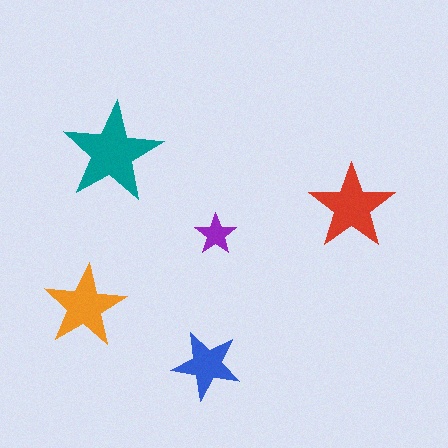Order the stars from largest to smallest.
the teal one, the red one, the orange one, the blue one, the purple one.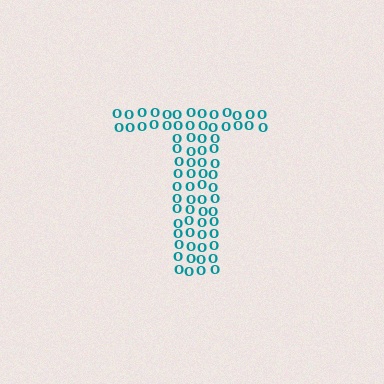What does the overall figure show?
The overall figure shows the letter T.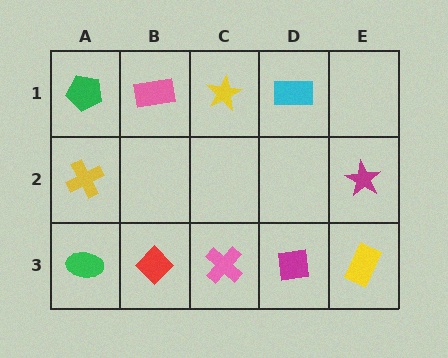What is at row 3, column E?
A yellow rectangle.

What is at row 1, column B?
A pink rectangle.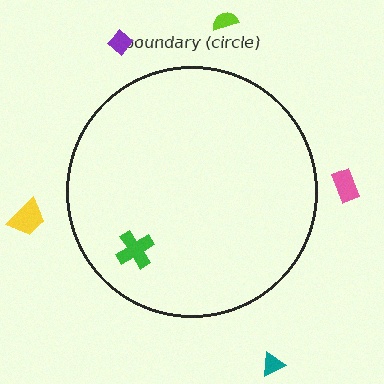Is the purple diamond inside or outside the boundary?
Outside.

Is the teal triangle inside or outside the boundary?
Outside.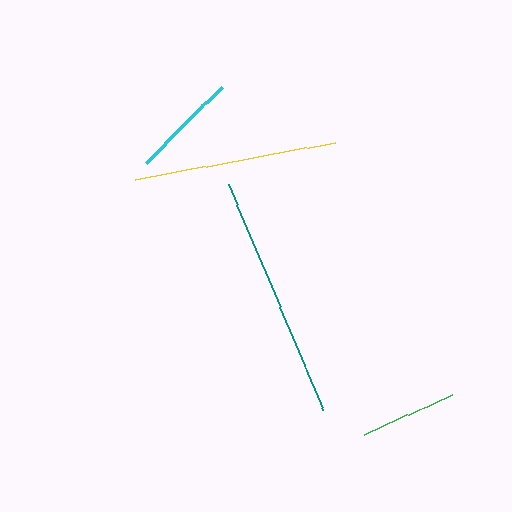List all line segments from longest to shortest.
From longest to shortest: teal, yellow, cyan, green.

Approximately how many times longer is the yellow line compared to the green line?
The yellow line is approximately 2.1 times the length of the green line.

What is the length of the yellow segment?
The yellow segment is approximately 204 pixels long.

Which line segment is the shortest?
The green line is the shortest at approximately 96 pixels.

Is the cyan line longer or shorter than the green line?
The cyan line is longer than the green line.